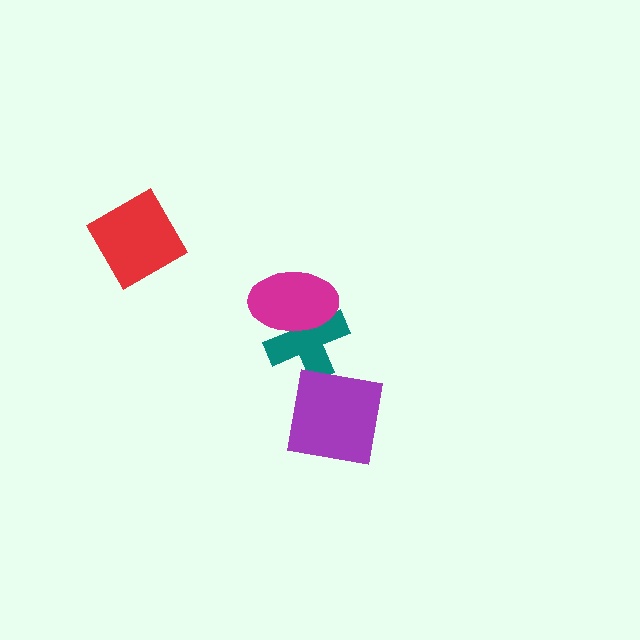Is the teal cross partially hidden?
Yes, it is partially covered by another shape.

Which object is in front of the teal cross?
The magenta ellipse is in front of the teal cross.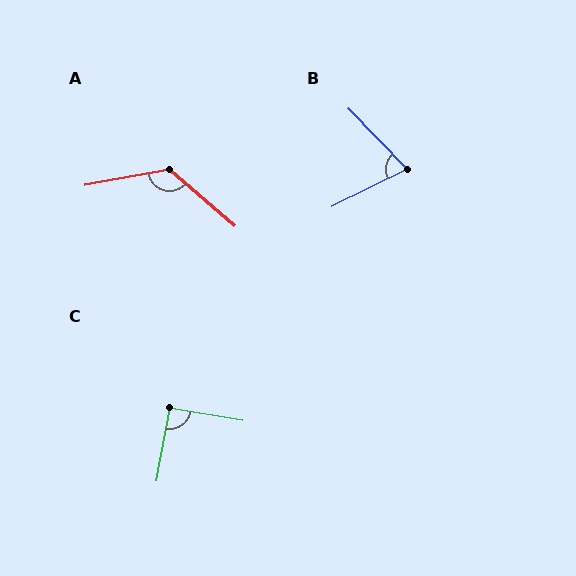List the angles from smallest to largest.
B (73°), C (91°), A (129°).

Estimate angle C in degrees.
Approximately 91 degrees.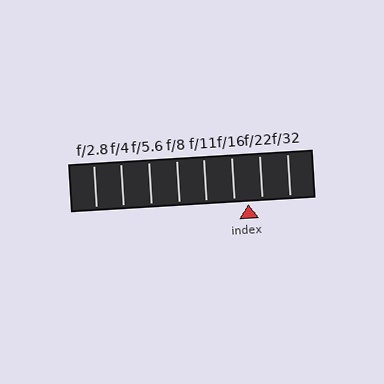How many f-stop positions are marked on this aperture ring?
There are 8 f-stop positions marked.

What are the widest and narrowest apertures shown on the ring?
The widest aperture shown is f/2.8 and the narrowest is f/32.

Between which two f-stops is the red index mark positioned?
The index mark is between f/16 and f/22.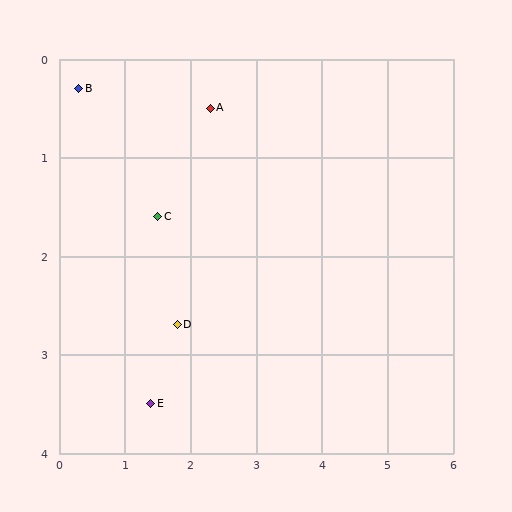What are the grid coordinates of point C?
Point C is at approximately (1.5, 1.6).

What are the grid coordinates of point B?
Point B is at approximately (0.3, 0.3).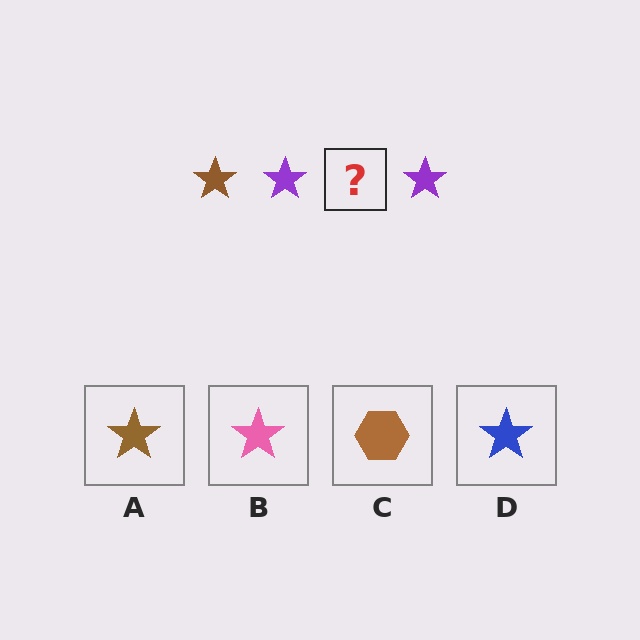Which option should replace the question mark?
Option A.